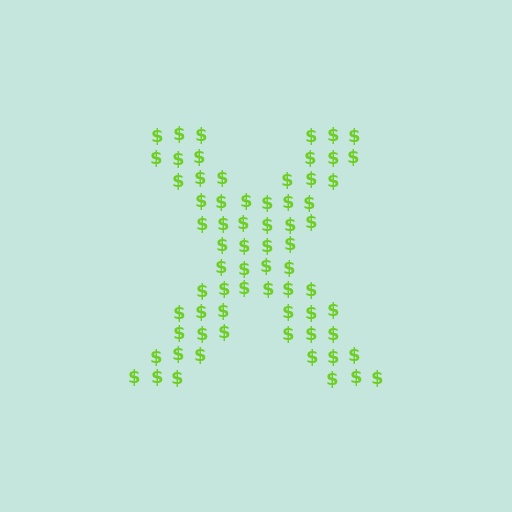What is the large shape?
The large shape is the letter X.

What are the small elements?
The small elements are dollar signs.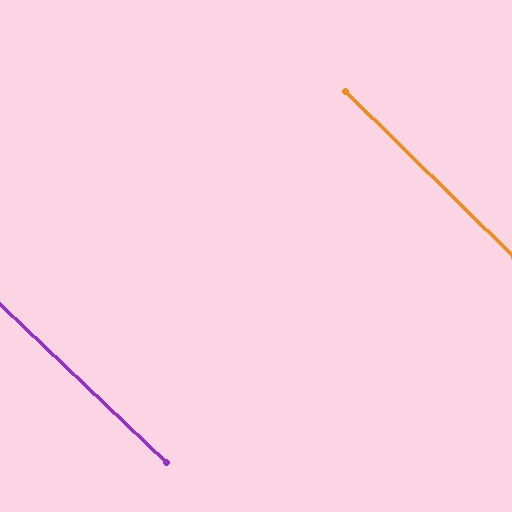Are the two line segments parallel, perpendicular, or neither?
Parallel — their directions differ by only 1.4°.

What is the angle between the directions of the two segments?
Approximately 1 degree.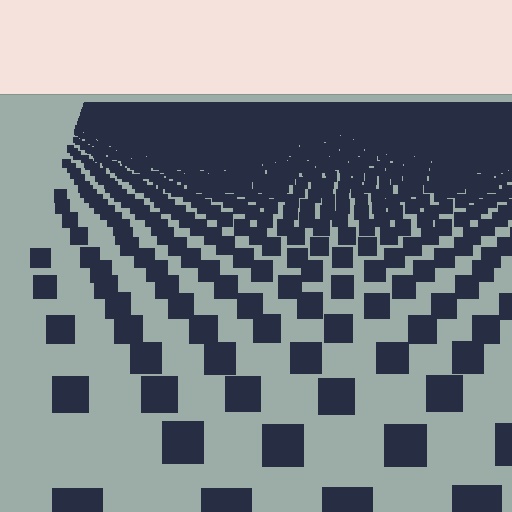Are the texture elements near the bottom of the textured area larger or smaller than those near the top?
Larger. Near the bottom, elements are closer to the viewer and appear at a bigger on-screen size.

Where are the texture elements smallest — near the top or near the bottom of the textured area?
Near the top.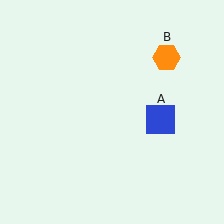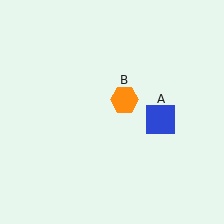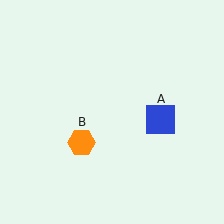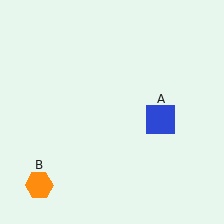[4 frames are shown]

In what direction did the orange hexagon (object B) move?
The orange hexagon (object B) moved down and to the left.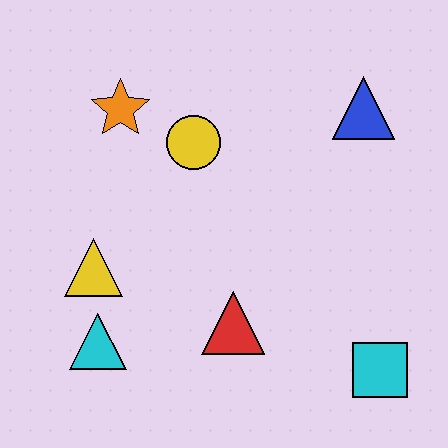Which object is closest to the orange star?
The yellow circle is closest to the orange star.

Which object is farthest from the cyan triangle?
The blue triangle is farthest from the cyan triangle.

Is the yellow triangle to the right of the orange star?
No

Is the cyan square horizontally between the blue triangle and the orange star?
No